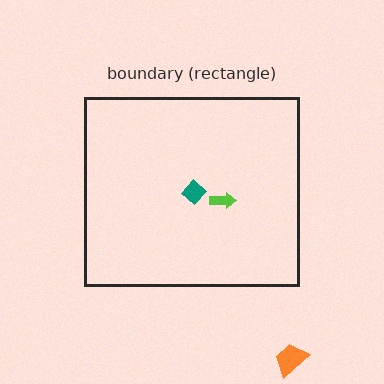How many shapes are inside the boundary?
2 inside, 1 outside.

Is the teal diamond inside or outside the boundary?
Inside.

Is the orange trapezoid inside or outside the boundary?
Outside.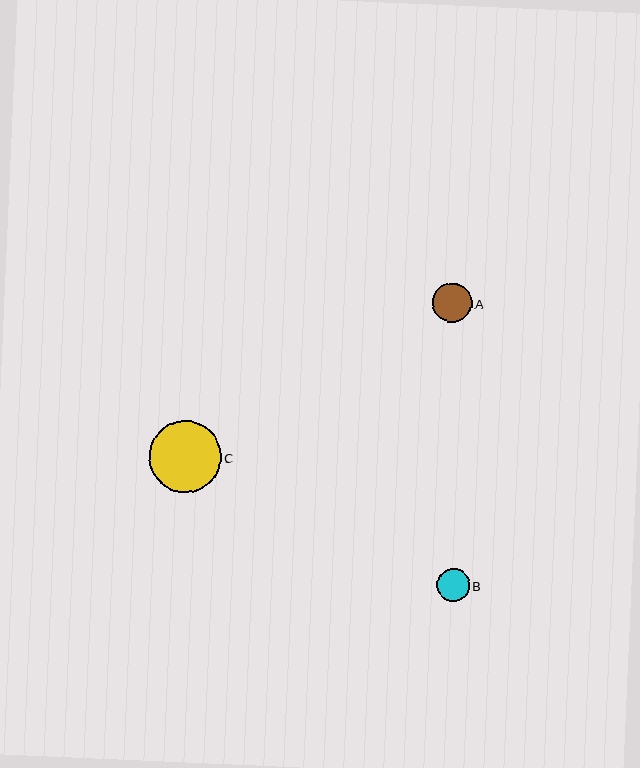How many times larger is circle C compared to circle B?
Circle C is approximately 2.2 times the size of circle B.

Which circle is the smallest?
Circle B is the smallest with a size of approximately 32 pixels.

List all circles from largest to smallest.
From largest to smallest: C, A, B.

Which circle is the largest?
Circle C is the largest with a size of approximately 72 pixels.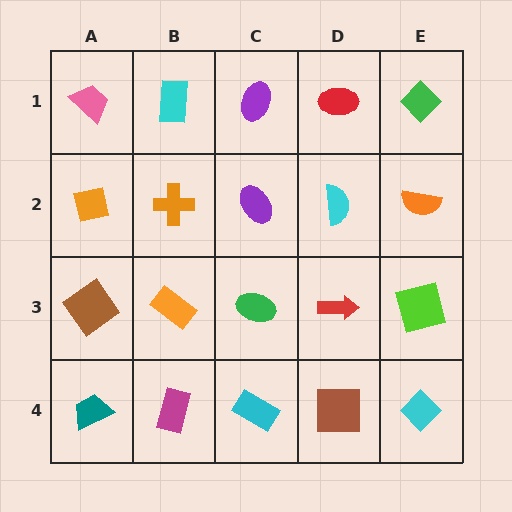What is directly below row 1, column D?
A cyan semicircle.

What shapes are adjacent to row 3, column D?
A cyan semicircle (row 2, column D), a brown square (row 4, column D), a green ellipse (row 3, column C), a lime square (row 3, column E).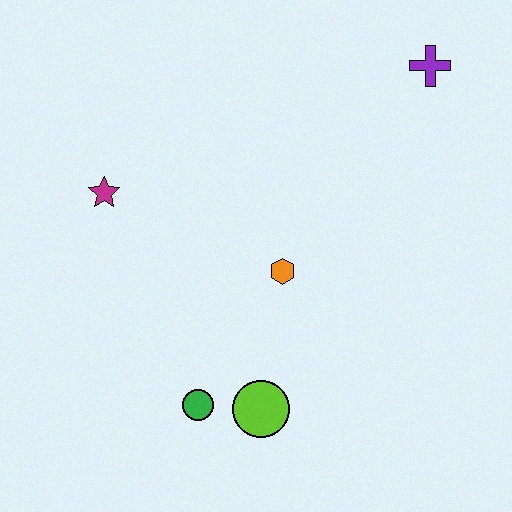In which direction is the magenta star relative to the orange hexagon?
The magenta star is to the left of the orange hexagon.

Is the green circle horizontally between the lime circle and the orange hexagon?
No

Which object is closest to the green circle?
The lime circle is closest to the green circle.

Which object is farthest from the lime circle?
The purple cross is farthest from the lime circle.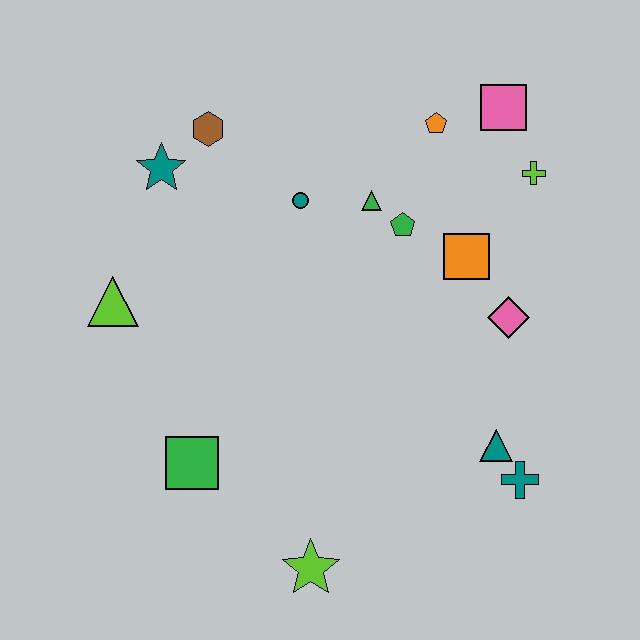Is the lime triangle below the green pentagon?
Yes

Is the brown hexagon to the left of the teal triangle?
Yes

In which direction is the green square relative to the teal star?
The green square is below the teal star.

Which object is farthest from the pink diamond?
The lime triangle is farthest from the pink diamond.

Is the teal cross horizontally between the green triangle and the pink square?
No